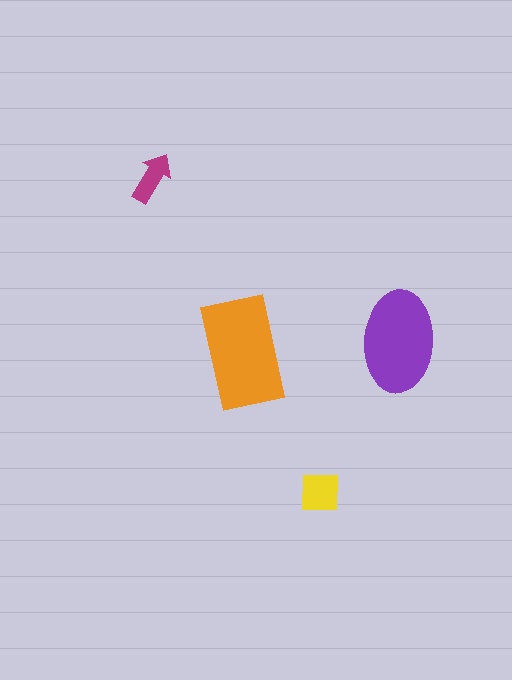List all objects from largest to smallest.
The orange rectangle, the purple ellipse, the yellow square, the magenta arrow.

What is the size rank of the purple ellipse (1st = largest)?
2nd.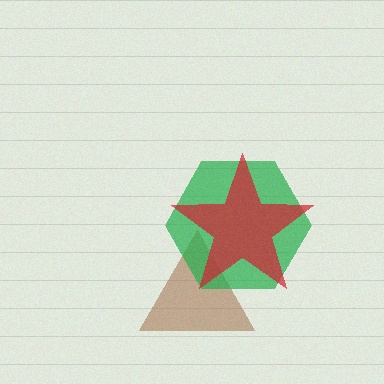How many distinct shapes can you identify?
There are 3 distinct shapes: a brown triangle, a green hexagon, a red star.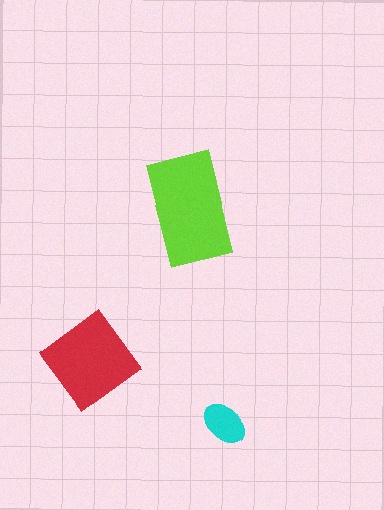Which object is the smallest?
The cyan ellipse.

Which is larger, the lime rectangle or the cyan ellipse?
The lime rectangle.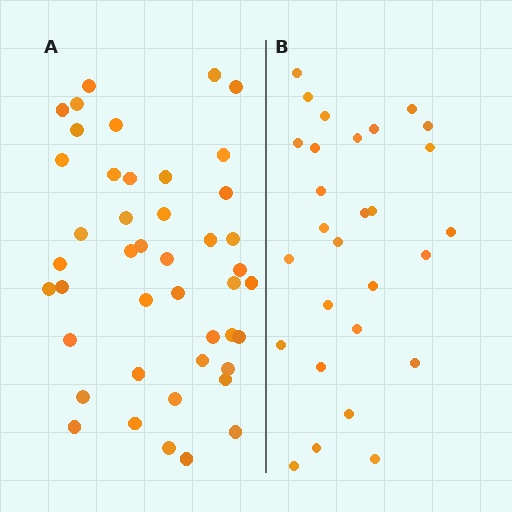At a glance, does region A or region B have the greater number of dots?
Region A (the left region) has more dots.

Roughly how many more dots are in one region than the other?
Region A has approximately 15 more dots than region B.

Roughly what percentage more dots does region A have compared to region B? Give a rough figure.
About 55% more.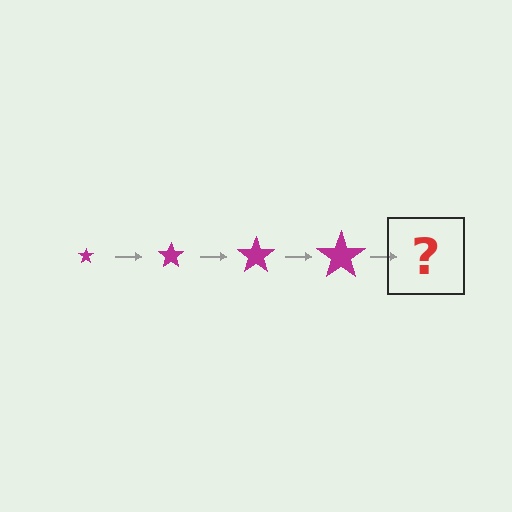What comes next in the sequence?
The next element should be a magenta star, larger than the previous one.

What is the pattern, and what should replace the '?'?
The pattern is that the star gets progressively larger each step. The '?' should be a magenta star, larger than the previous one.